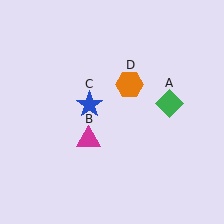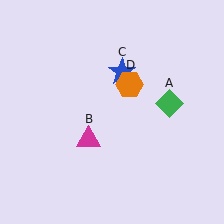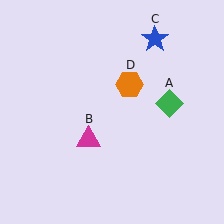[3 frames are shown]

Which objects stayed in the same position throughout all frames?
Green diamond (object A) and magenta triangle (object B) and orange hexagon (object D) remained stationary.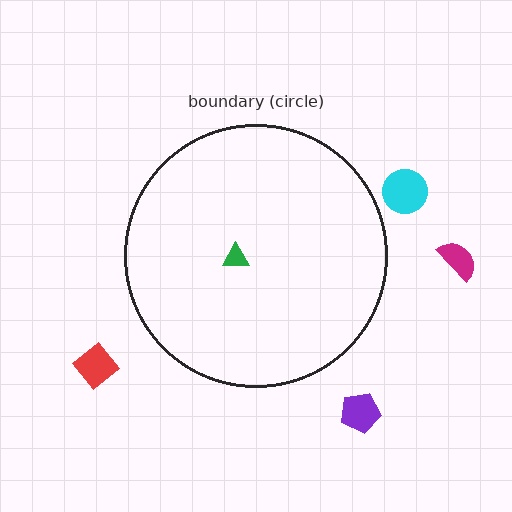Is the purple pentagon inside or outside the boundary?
Outside.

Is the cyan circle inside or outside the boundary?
Outside.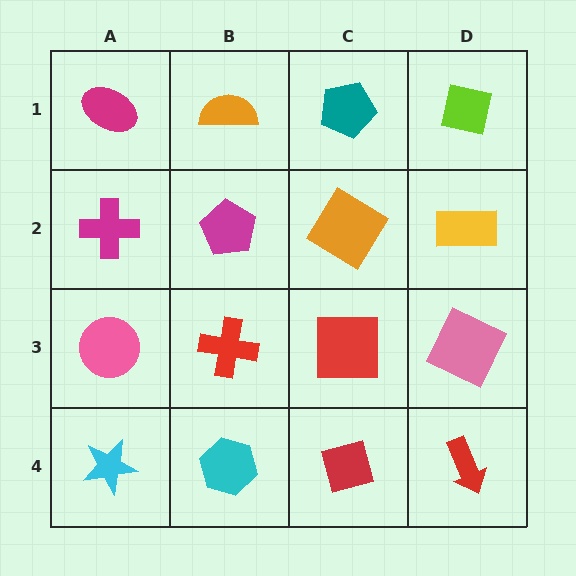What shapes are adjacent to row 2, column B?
An orange semicircle (row 1, column B), a red cross (row 3, column B), a magenta cross (row 2, column A), an orange diamond (row 2, column C).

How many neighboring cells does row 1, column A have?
2.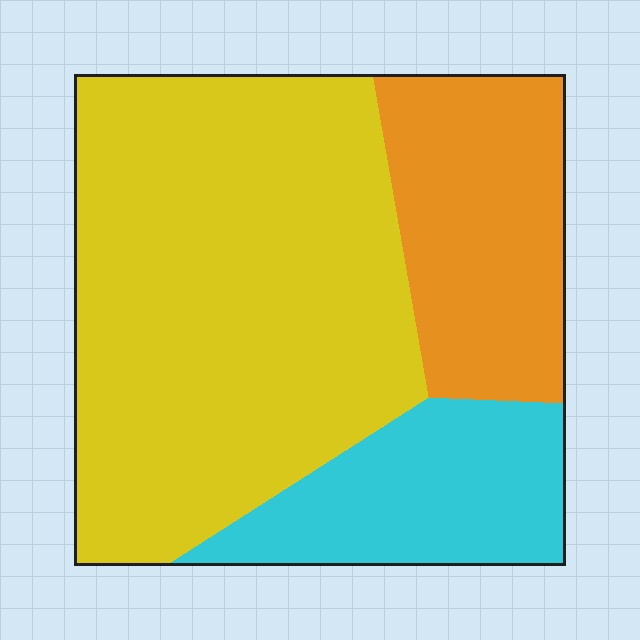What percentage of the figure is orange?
Orange covers about 20% of the figure.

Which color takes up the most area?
Yellow, at roughly 60%.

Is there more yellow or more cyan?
Yellow.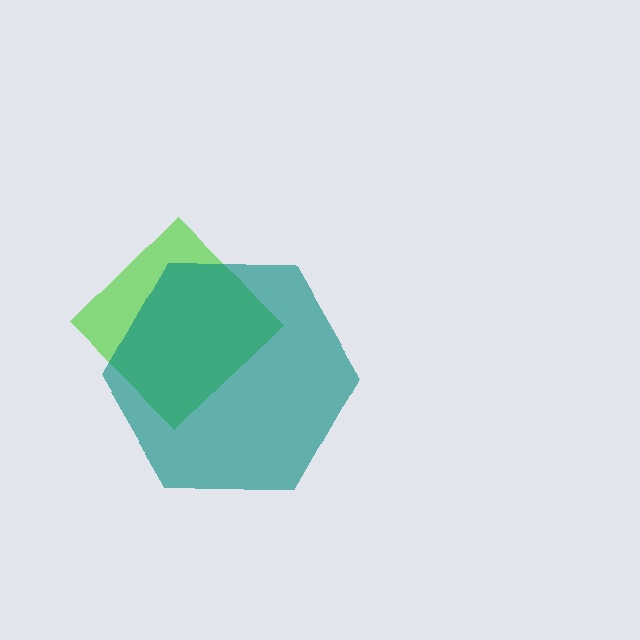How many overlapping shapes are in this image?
There are 2 overlapping shapes in the image.